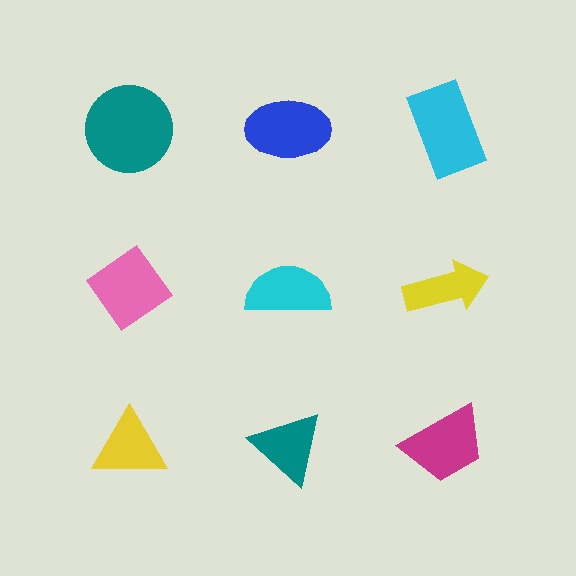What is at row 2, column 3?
A yellow arrow.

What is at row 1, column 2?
A blue ellipse.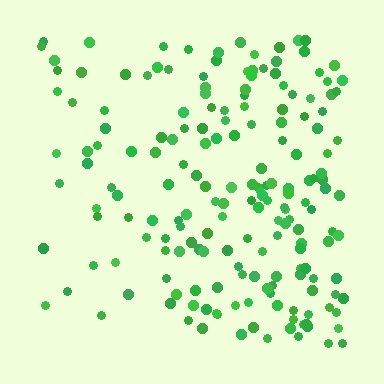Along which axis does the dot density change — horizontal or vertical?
Horizontal.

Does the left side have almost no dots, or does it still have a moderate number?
Still a moderate number, just noticeably fewer than the right.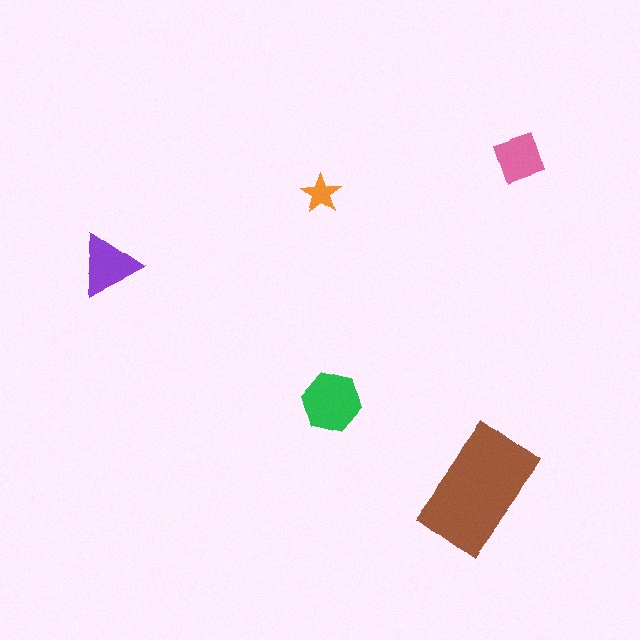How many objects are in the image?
There are 5 objects in the image.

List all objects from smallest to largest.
The orange star, the pink diamond, the purple triangle, the green hexagon, the brown rectangle.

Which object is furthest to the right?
The pink diamond is rightmost.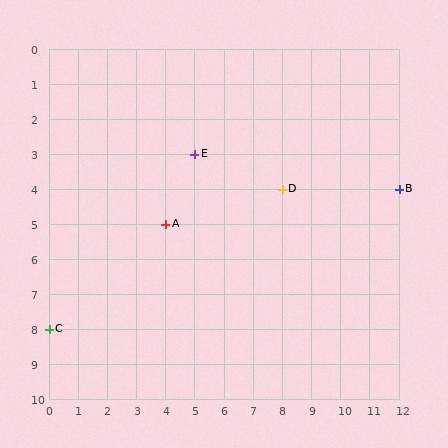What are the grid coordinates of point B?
Point B is at grid coordinates (12, 4).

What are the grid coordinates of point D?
Point D is at grid coordinates (8, 4).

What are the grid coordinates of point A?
Point A is at grid coordinates (4, 5).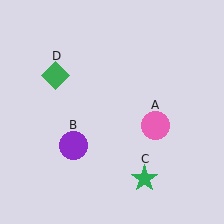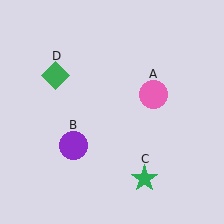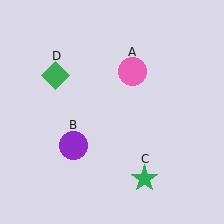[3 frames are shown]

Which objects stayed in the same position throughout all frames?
Purple circle (object B) and green star (object C) and green diamond (object D) remained stationary.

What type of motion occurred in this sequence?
The pink circle (object A) rotated counterclockwise around the center of the scene.